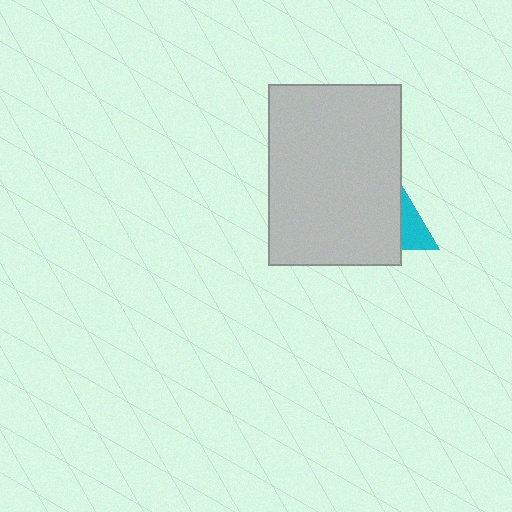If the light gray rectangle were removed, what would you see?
You would see the complete cyan triangle.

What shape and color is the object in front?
The object in front is a light gray rectangle.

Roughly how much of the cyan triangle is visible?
A small part of it is visible (roughly 35%).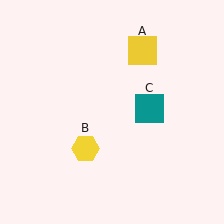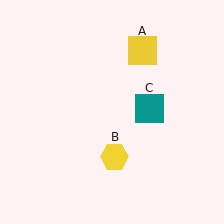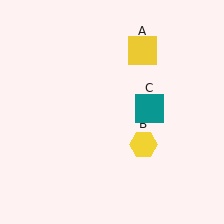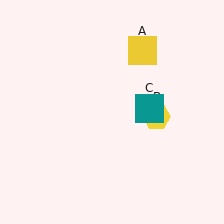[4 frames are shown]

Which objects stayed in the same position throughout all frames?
Yellow square (object A) and teal square (object C) remained stationary.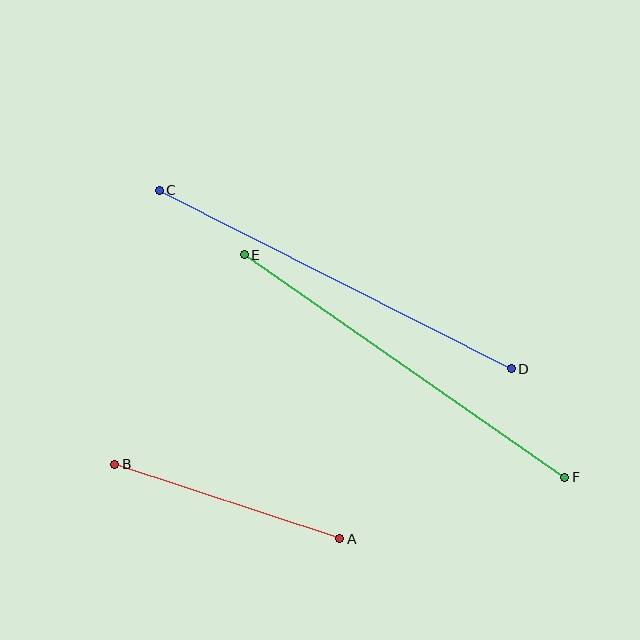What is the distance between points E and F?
The distance is approximately 390 pixels.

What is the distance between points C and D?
The distance is approximately 395 pixels.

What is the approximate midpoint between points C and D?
The midpoint is at approximately (335, 280) pixels.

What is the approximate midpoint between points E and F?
The midpoint is at approximately (404, 366) pixels.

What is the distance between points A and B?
The distance is approximately 237 pixels.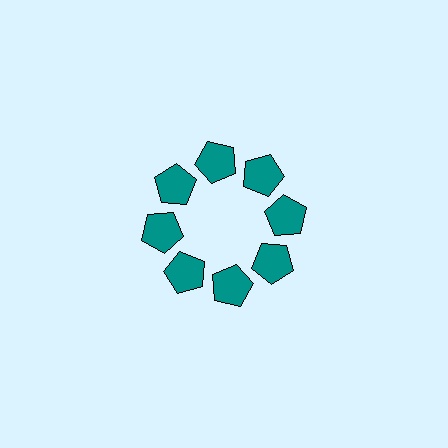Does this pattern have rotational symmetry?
Yes, this pattern has 8-fold rotational symmetry. It looks the same after rotating 45 degrees around the center.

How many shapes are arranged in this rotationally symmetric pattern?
There are 8 shapes, arranged in 8 groups of 1.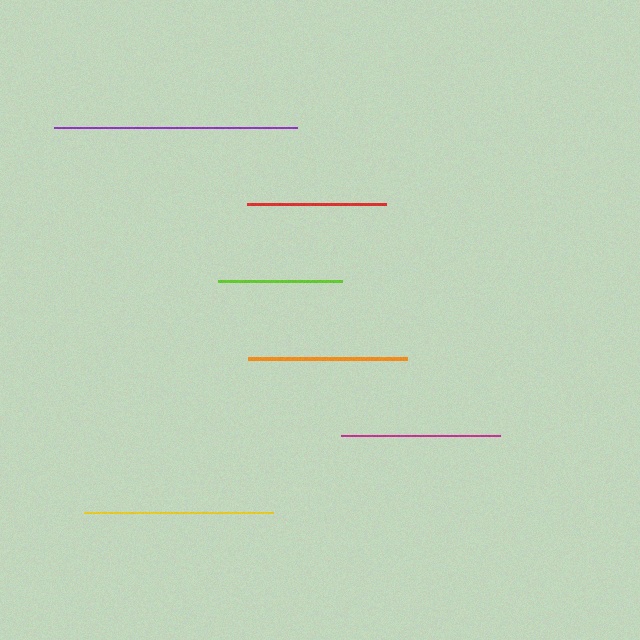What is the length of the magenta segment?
The magenta segment is approximately 158 pixels long.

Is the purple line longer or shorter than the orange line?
The purple line is longer than the orange line.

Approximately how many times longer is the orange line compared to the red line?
The orange line is approximately 1.1 times the length of the red line.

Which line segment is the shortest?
The lime line is the shortest at approximately 124 pixels.